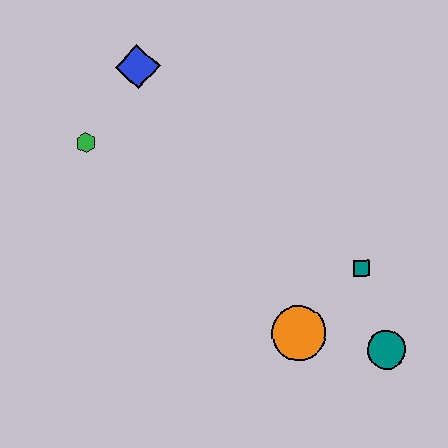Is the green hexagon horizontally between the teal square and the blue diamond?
No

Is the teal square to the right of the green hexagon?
Yes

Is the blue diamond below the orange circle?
No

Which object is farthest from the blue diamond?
The teal circle is farthest from the blue diamond.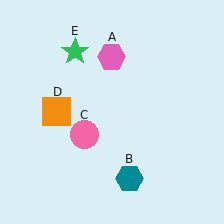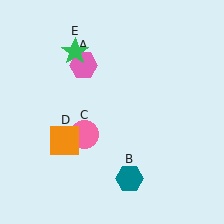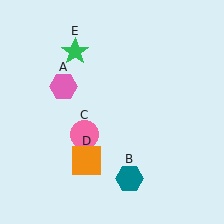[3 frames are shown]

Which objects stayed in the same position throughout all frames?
Teal hexagon (object B) and pink circle (object C) and green star (object E) remained stationary.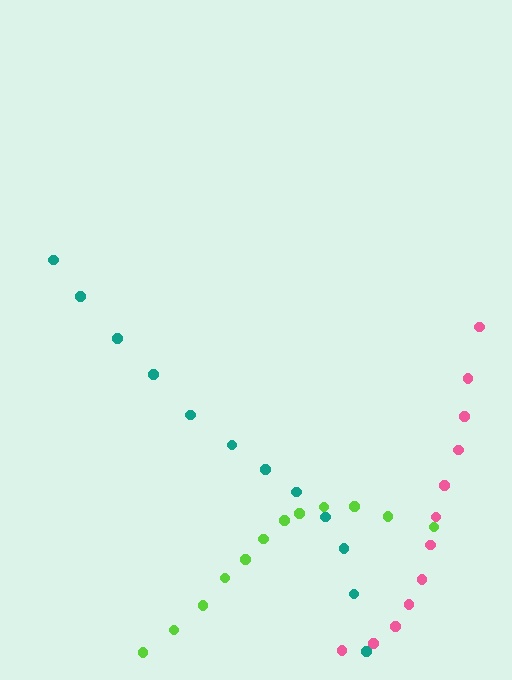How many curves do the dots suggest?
There are 3 distinct paths.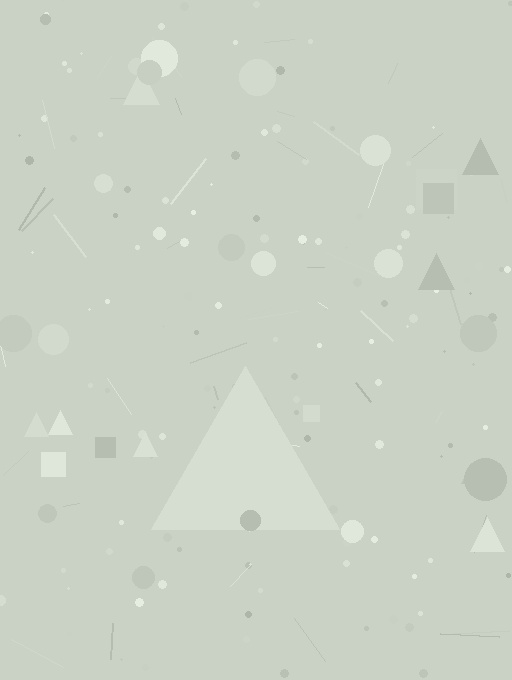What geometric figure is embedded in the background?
A triangle is embedded in the background.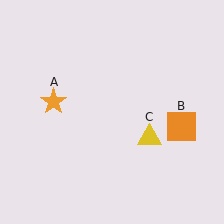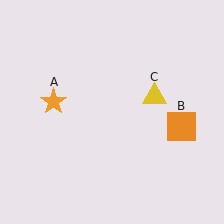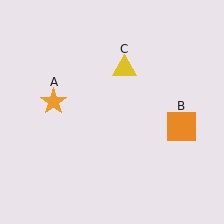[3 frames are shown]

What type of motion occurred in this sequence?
The yellow triangle (object C) rotated counterclockwise around the center of the scene.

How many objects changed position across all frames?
1 object changed position: yellow triangle (object C).